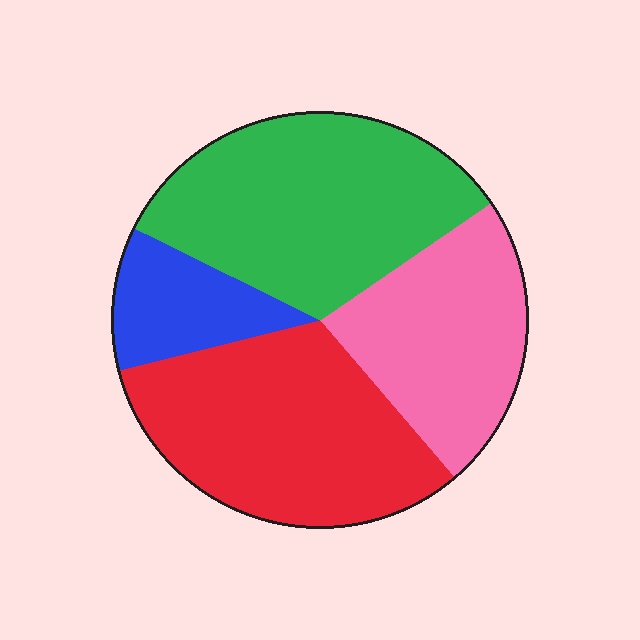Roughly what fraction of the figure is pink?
Pink covers roughly 25% of the figure.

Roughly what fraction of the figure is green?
Green covers 33% of the figure.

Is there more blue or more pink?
Pink.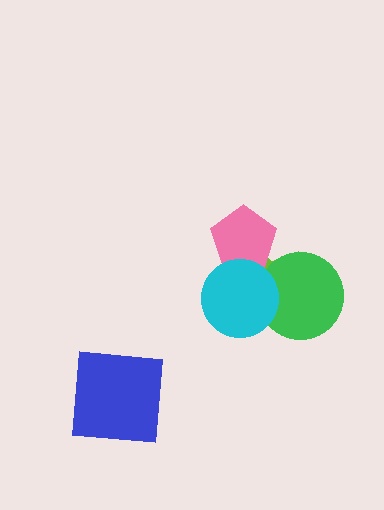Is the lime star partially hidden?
Yes, it is partially covered by another shape.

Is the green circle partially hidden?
Yes, it is partially covered by another shape.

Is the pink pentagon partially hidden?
Yes, it is partially covered by another shape.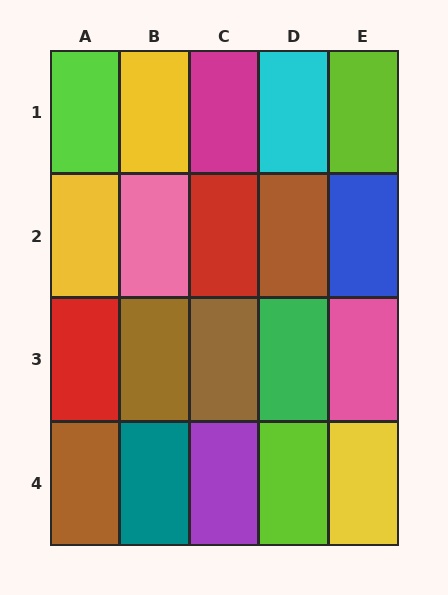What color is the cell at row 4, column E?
Yellow.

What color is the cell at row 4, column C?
Purple.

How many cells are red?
2 cells are red.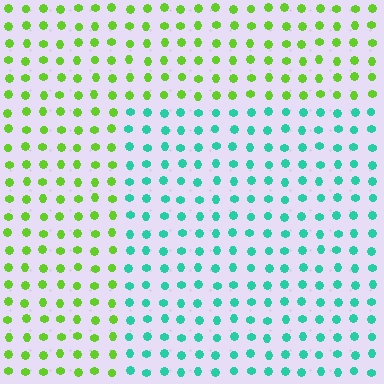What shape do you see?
I see a rectangle.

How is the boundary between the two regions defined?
The boundary is defined purely by a slight shift in hue (about 66 degrees). Spacing, size, and orientation are identical on both sides.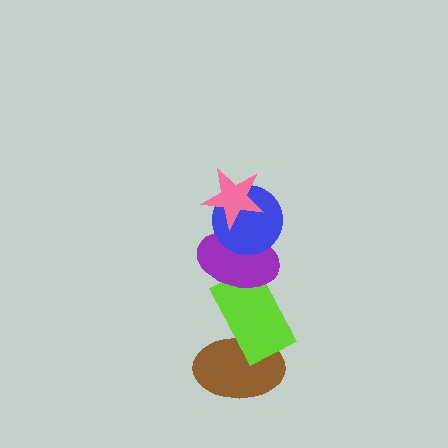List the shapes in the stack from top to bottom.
From top to bottom: the pink star, the blue circle, the purple ellipse, the lime rectangle, the brown ellipse.